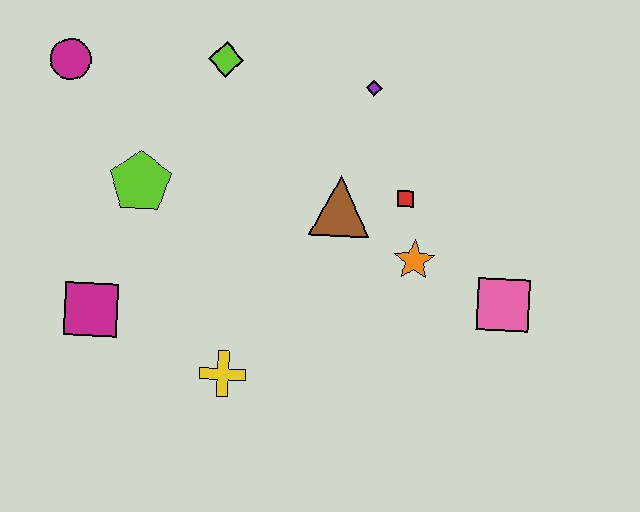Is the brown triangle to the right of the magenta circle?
Yes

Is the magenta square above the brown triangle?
No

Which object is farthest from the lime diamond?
The pink square is farthest from the lime diamond.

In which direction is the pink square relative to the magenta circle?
The pink square is to the right of the magenta circle.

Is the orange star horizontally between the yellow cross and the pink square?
Yes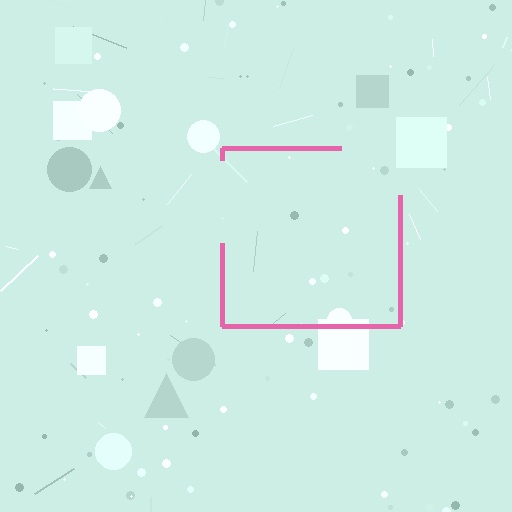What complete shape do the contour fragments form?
The contour fragments form a square.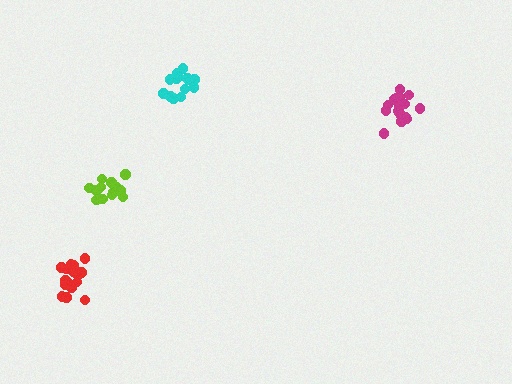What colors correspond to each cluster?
The clusters are colored: cyan, lime, magenta, red.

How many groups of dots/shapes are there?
There are 4 groups.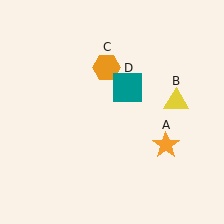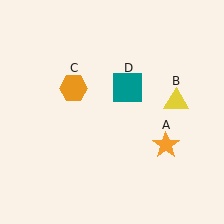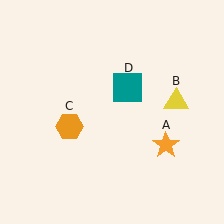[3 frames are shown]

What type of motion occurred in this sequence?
The orange hexagon (object C) rotated counterclockwise around the center of the scene.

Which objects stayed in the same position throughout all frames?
Orange star (object A) and yellow triangle (object B) and teal square (object D) remained stationary.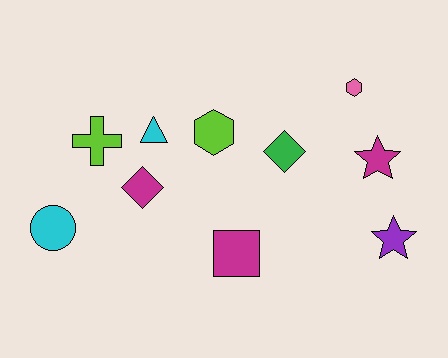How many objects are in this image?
There are 10 objects.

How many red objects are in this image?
There are no red objects.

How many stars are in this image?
There are 2 stars.